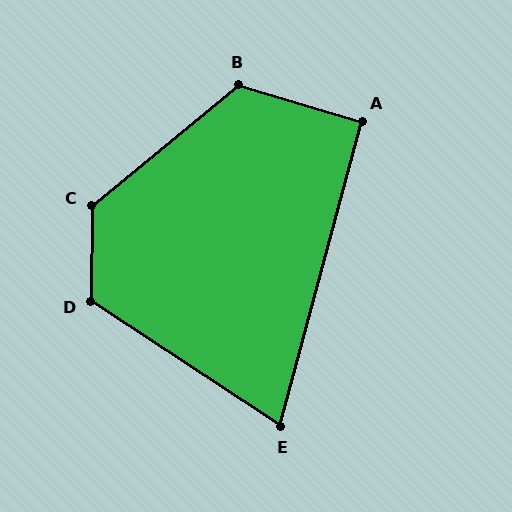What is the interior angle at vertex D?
Approximately 122 degrees (obtuse).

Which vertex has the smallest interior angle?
E, at approximately 72 degrees.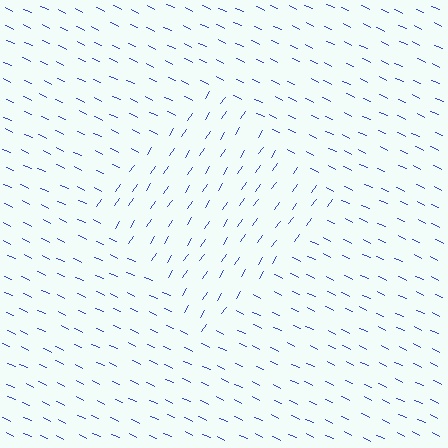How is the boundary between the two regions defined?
The boundary is defined purely by a change in line orientation (approximately 81 degrees difference). All lines are the same color and thickness.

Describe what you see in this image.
The image is filled with small blue line segments. A diamond region in the image has lines oriented differently from the surrounding lines, creating a visible texture boundary.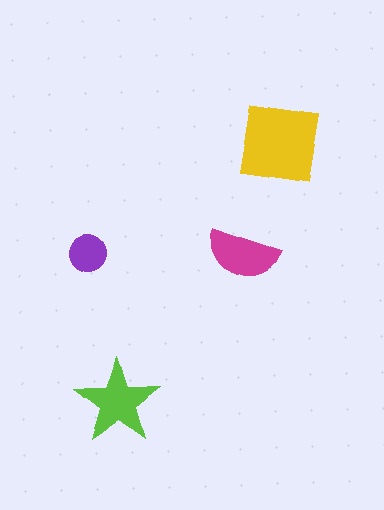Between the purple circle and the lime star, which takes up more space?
The lime star.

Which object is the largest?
The yellow square.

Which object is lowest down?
The lime star is bottommost.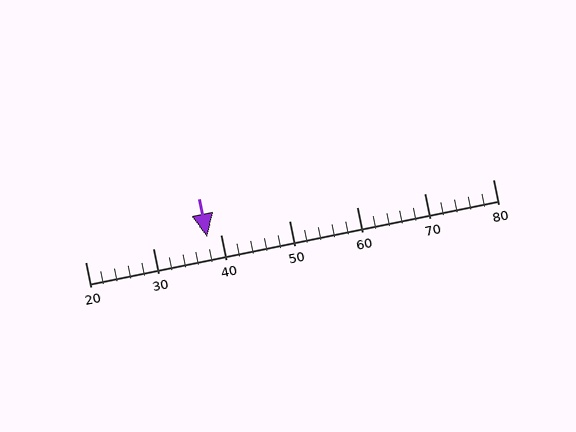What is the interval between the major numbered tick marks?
The major tick marks are spaced 10 units apart.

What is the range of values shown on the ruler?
The ruler shows values from 20 to 80.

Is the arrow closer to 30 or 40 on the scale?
The arrow is closer to 40.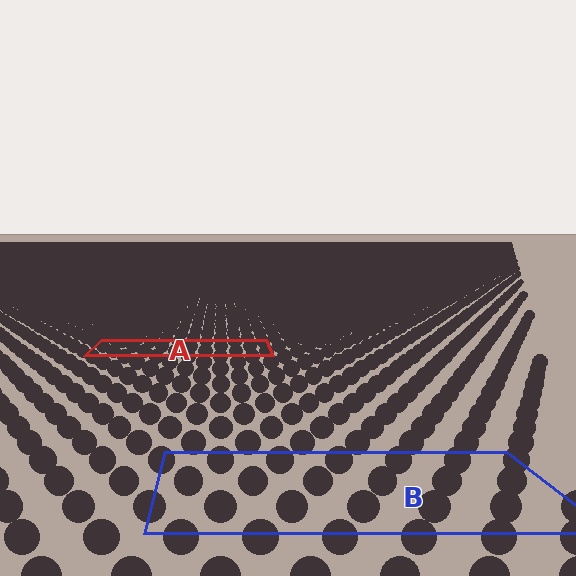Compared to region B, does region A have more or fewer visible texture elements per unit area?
Region A has more texture elements per unit area — they are packed more densely because it is farther away.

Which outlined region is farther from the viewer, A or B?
Region A is farther from the viewer — the texture elements inside it appear smaller and more densely packed.